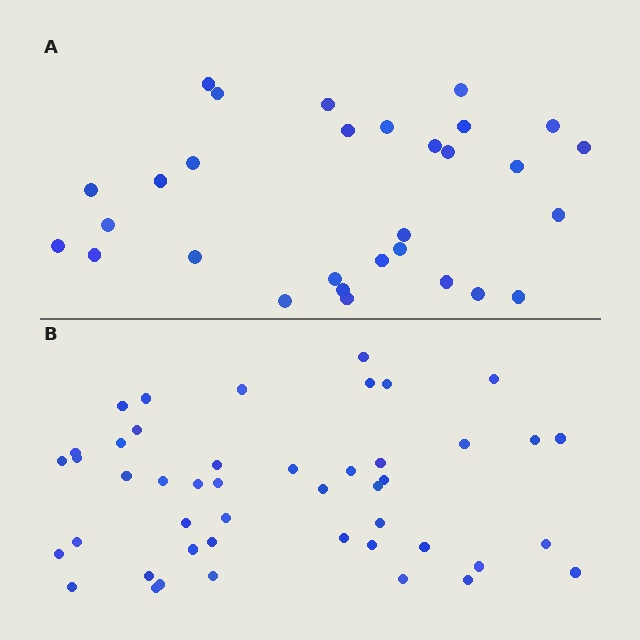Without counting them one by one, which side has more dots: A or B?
Region B (the bottom region) has more dots.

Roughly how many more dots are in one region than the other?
Region B has approximately 15 more dots than region A.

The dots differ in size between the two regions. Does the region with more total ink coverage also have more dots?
No. Region A has more total ink coverage because its dots are larger, but region B actually contains more individual dots. Total area can be misleading — the number of items is what matters here.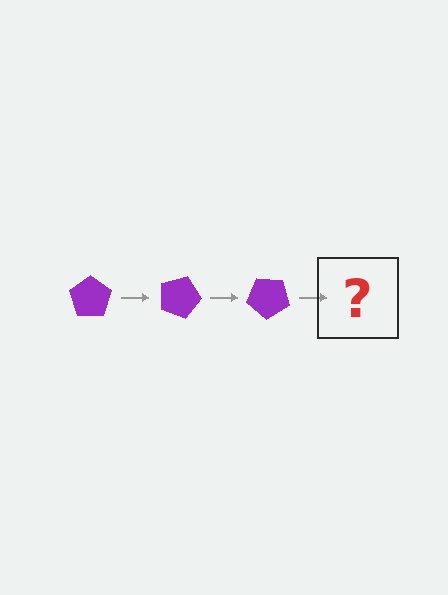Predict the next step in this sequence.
The next step is a purple pentagon rotated 60 degrees.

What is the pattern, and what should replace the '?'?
The pattern is that the pentagon rotates 20 degrees each step. The '?' should be a purple pentagon rotated 60 degrees.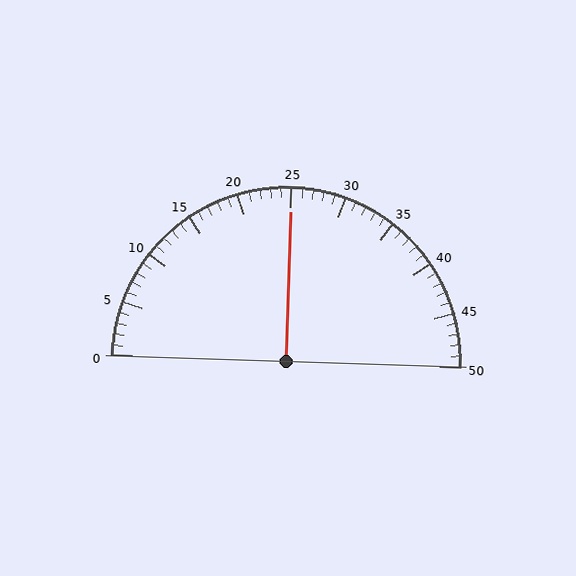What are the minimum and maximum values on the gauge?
The gauge ranges from 0 to 50.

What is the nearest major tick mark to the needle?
The nearest major tick mark is 25.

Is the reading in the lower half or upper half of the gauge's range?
The reading is in the upper half of the range (0 to 50).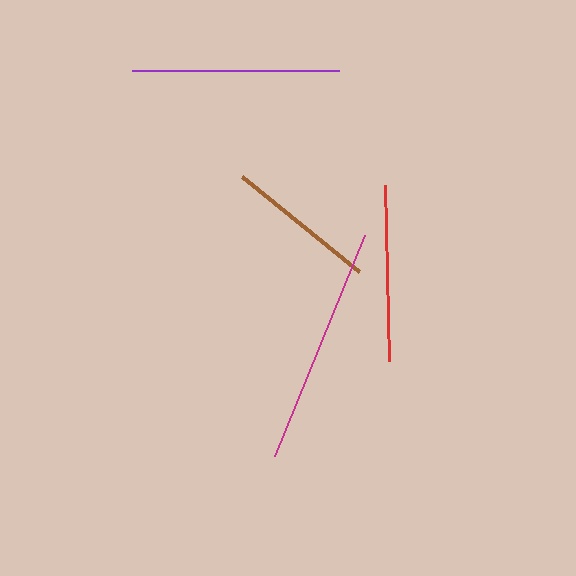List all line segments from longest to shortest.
From longest to shortest: magenta, purple, red, brown.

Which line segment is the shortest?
The brown line is the shortest at approximately 151 pixels.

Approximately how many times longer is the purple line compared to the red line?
The purple line is approximately 1.2 times the length of the red line.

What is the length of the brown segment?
The brown segment is approximately 151 pixels long.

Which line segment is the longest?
The magenta line is the longest at approximately 239 pixels.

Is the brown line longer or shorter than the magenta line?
The magenta line is longer than the brown line.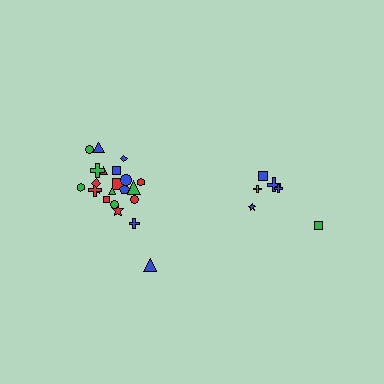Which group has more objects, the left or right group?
The left group.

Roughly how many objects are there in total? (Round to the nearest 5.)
Roughly 30 objects in total.